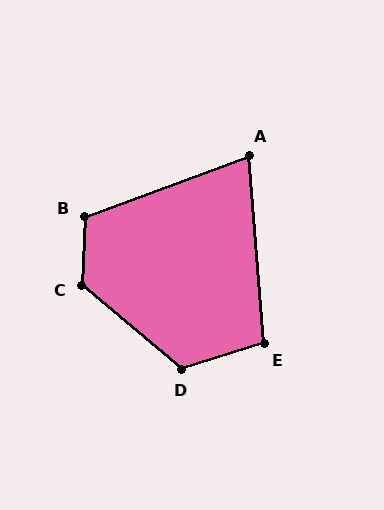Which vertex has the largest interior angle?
C, at approximately 128 degrees.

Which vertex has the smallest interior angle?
A, at approximately 74 degrees.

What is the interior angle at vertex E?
Approximately 102 degrees (obtuse).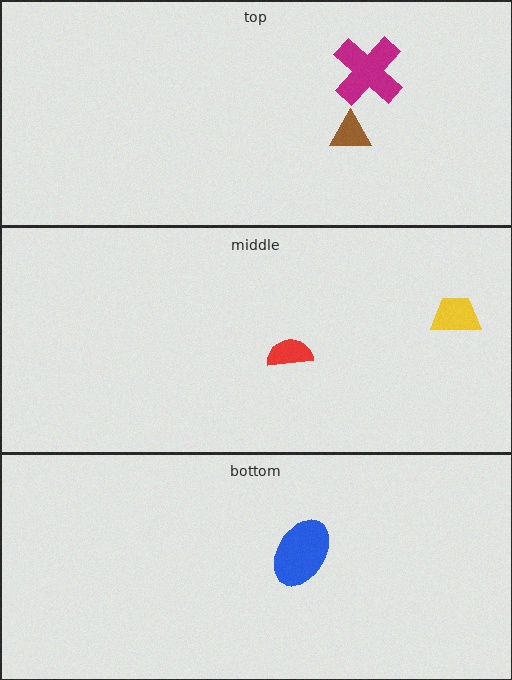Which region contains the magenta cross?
The top region.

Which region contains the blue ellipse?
The bottom region.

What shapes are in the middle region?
The red semicircle, the yellow trapezoid.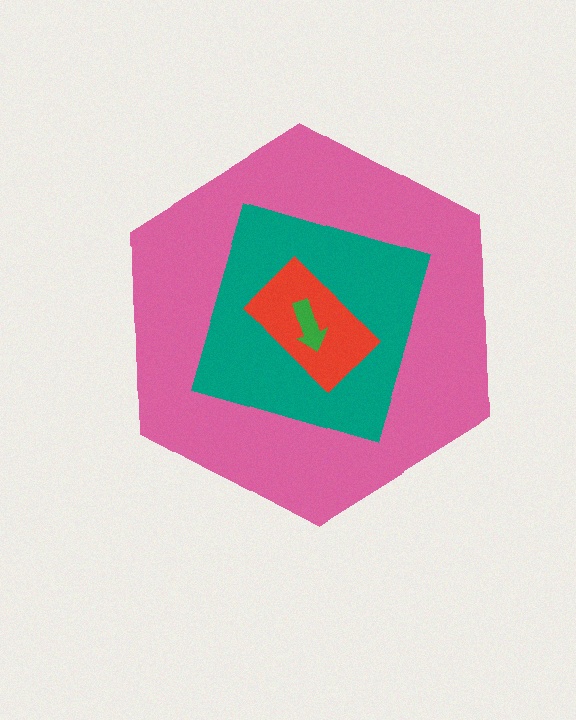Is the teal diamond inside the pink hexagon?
Yes.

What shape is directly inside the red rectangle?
The green arrow.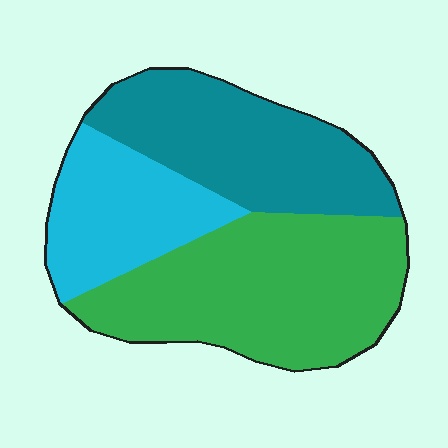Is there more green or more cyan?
Green.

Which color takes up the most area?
Green, at roughly 45%.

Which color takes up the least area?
Cyan, at roughly 25%.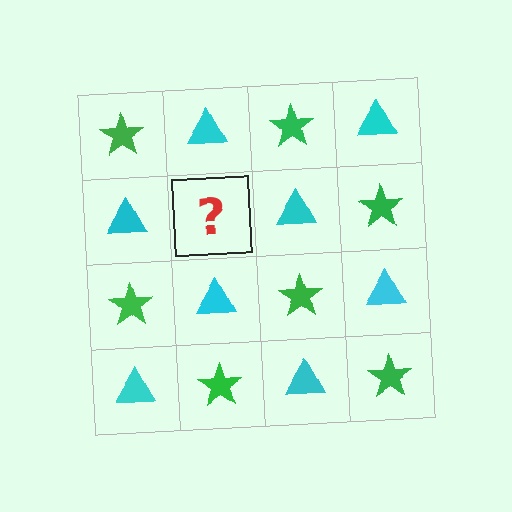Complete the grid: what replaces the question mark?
The question mark should be replaced with a green star.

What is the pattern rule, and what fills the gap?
The rule is that it alternates green star and cyan triangle in a checkerboard pattern. The gap should be filled with a green star.